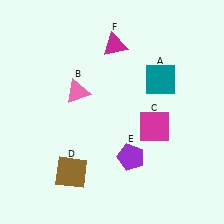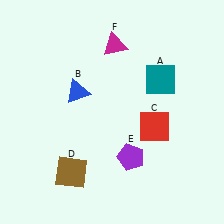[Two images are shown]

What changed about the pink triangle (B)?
In Image 1, B is pink. In Image 2, it changed to blue.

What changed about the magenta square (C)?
In Image 1, C is magenta. In Image 2, it changed to red.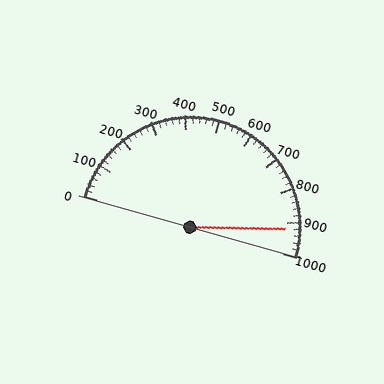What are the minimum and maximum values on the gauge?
The gauge ranges from 0 to 1000.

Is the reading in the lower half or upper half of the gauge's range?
The reading is in the upper half of the range (0 to 1000).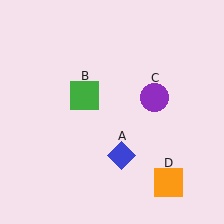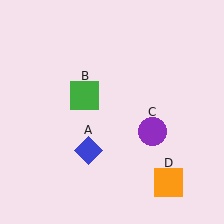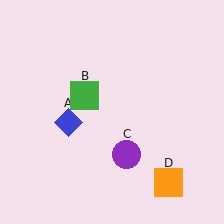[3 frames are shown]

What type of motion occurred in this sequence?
The blue diamond (object A), purple circle (object C) rotated clockwise around the center of the scene.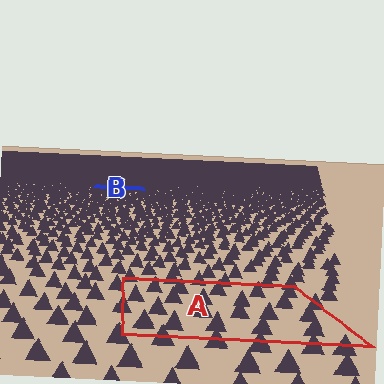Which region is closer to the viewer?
Region A is closer. The texture elements there are larger and more spread out.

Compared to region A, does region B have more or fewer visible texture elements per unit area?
Region B has more texture elements per unit area — they are packed more densely because it is farther away.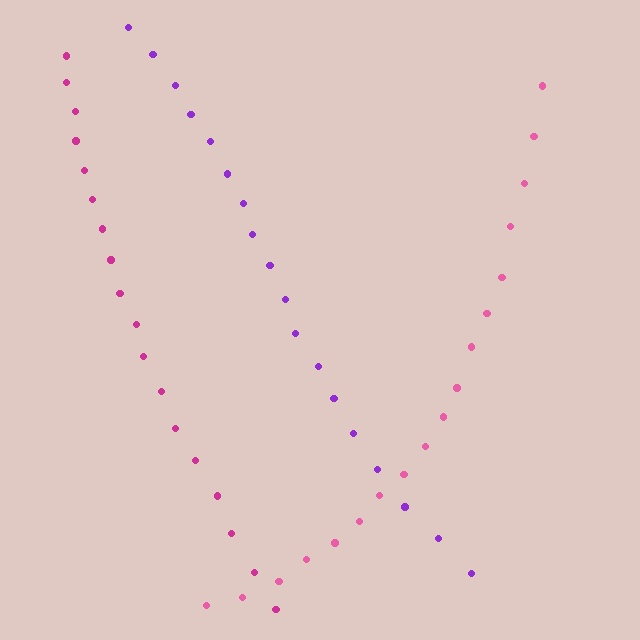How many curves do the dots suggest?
There are 3 distinct paths.